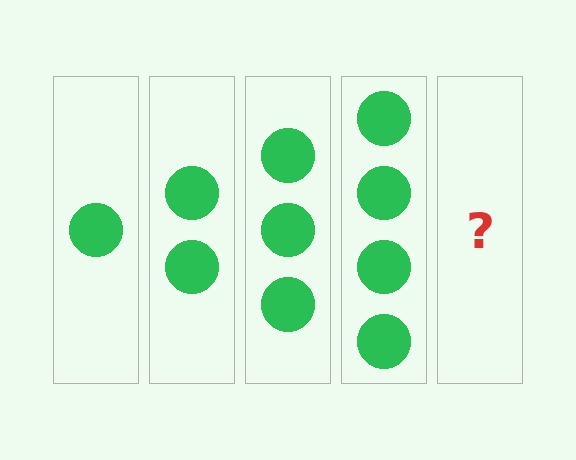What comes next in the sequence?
The next element should be 5 circles.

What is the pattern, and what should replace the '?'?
The pattern is that each step adds one more circle. The '?' should be 5 circles.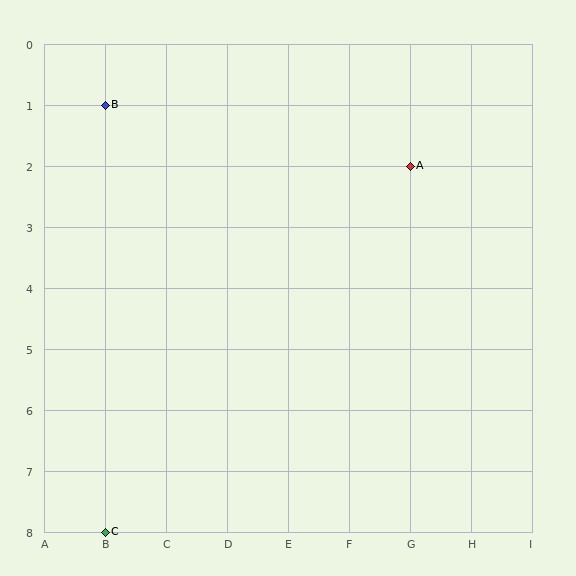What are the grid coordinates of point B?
Point B is at grid coordinates (B, 1).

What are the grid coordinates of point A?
Point A is at grid coordinates (G, 2).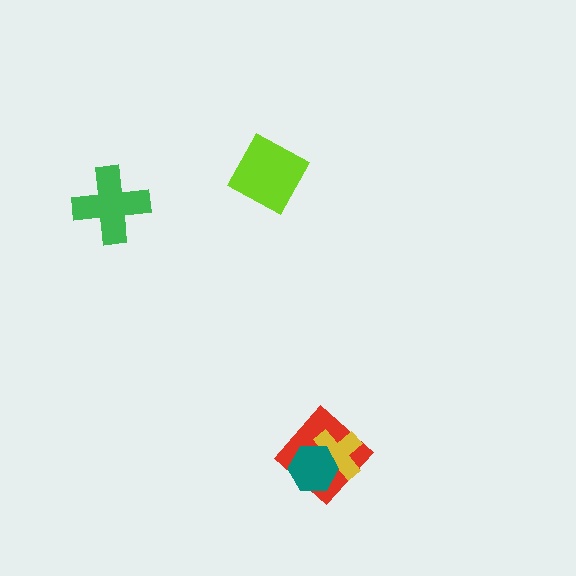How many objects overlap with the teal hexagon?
2 objects overlap with the teal hexagon.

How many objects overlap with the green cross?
0 objects overlap with the green cross.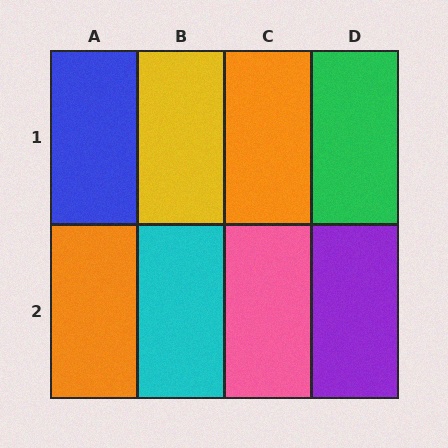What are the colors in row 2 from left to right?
Orange, cyan, pink, purple.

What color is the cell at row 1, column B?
Yellow.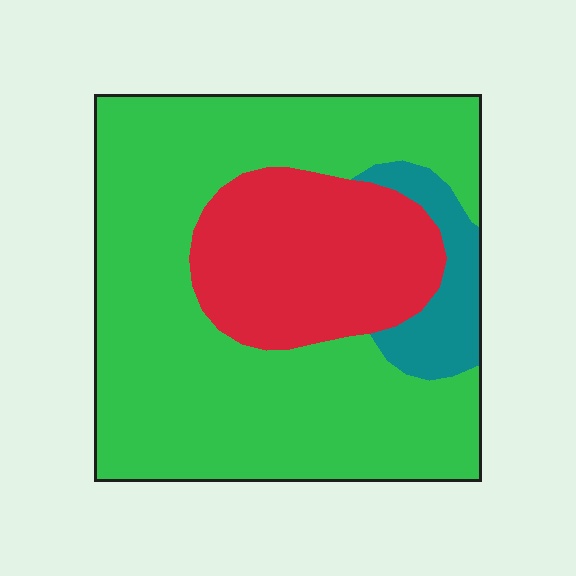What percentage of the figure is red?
Red takes up about one quarter (1/4) of the figure.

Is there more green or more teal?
Green.